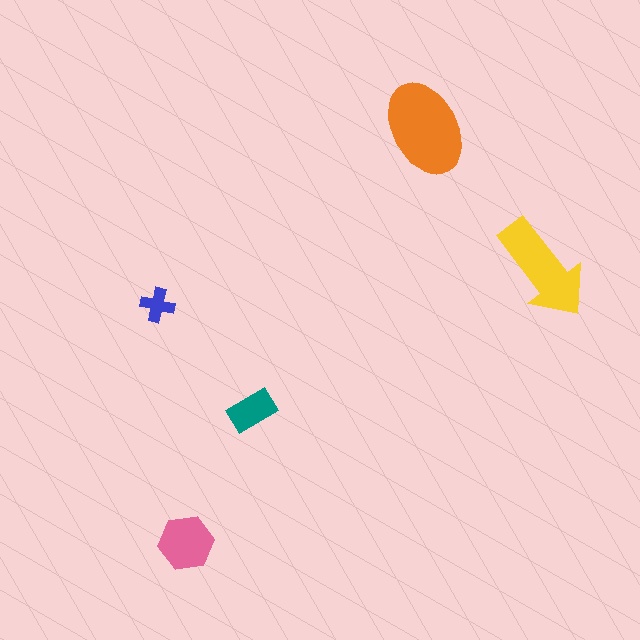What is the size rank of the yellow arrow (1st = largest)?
2nd.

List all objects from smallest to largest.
The blue cross, the teal rectangle, the pink hexagon, the yellow arrow, the orange ellipse.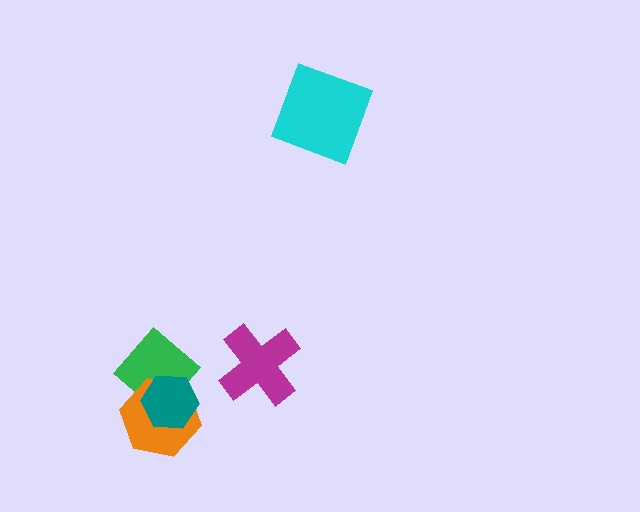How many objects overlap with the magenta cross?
0 objects overlap with the magenta cross.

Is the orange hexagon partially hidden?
Yes, it is partially covered by another shape.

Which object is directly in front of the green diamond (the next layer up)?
The orange hexagon is directly in front of the green diamond.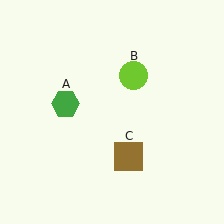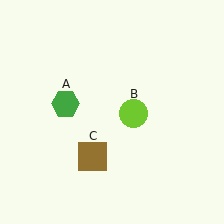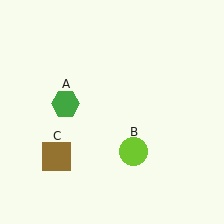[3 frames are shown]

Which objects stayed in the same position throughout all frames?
Green hexagon (object A) remained stationary.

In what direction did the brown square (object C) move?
The brown square (object C) moved left.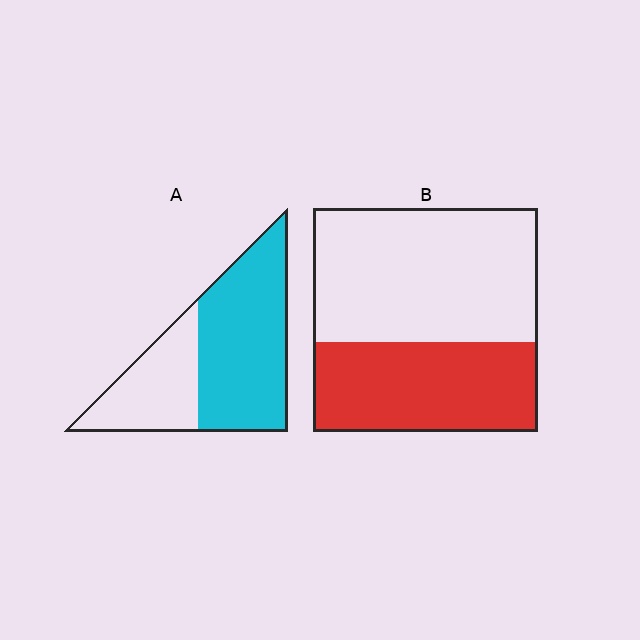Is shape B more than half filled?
No.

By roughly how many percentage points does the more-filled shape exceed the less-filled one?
By roughly 25 percentage points (A over B).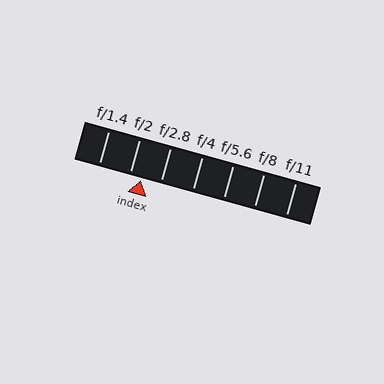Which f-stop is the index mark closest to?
The index mark is closest to f/2.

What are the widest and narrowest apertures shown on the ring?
The widest aperture shown is f/1.4 and the narrowest is f/11.